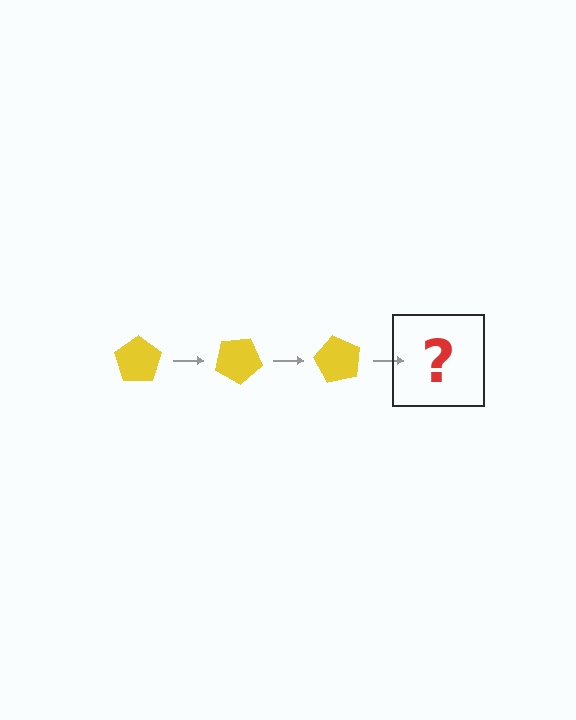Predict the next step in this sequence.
The next step is a yellow pentagon rotated 90 degrees.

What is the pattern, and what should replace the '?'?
The pattern is that the pentagon rotates 30 degrees each step. The '?' should be a yellow pentagon rotated 90 degrees.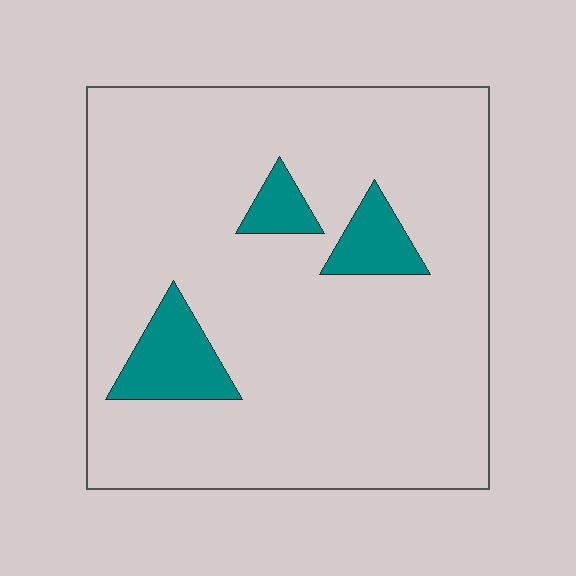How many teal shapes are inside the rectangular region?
3.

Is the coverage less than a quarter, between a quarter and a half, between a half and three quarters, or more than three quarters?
Less than a quarter.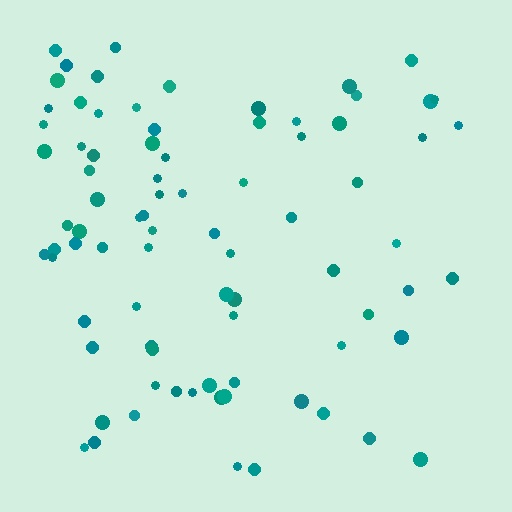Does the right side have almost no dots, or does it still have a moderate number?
Still a moderate number, just noticeably fewer than the left.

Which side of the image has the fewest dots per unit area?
The right.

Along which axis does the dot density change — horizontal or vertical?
Horizontal.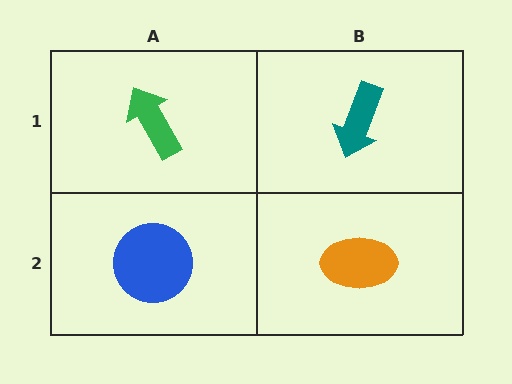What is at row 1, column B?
A teal arrow.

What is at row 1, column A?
A green arrow.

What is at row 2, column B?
An orange ellipse.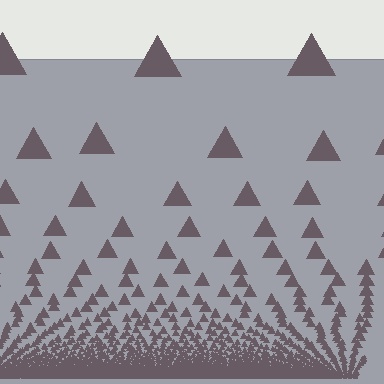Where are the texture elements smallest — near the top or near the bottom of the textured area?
Near the bottom.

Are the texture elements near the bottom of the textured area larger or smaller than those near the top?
Smaller. The gradient is inverted — elements near the bottom are smaller and denser.